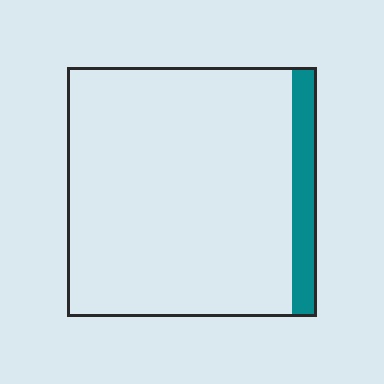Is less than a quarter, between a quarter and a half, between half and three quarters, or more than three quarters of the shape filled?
Less than a quarter.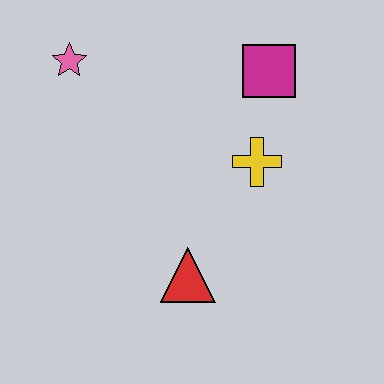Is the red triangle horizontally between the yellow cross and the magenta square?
No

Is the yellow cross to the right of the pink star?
Yes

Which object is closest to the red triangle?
The yellow cross is closest to the red triangle.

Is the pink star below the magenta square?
No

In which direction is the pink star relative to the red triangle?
The pink star is above the red triangle.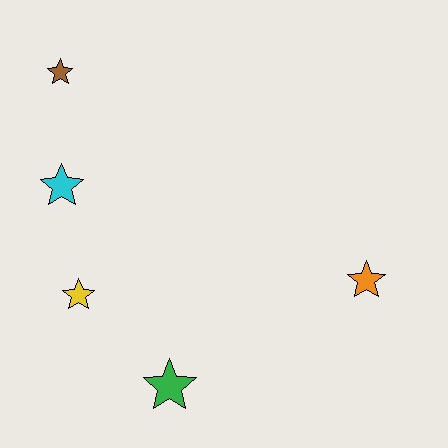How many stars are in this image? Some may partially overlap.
There are 5 stars.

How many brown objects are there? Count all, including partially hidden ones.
There is 1 brown object.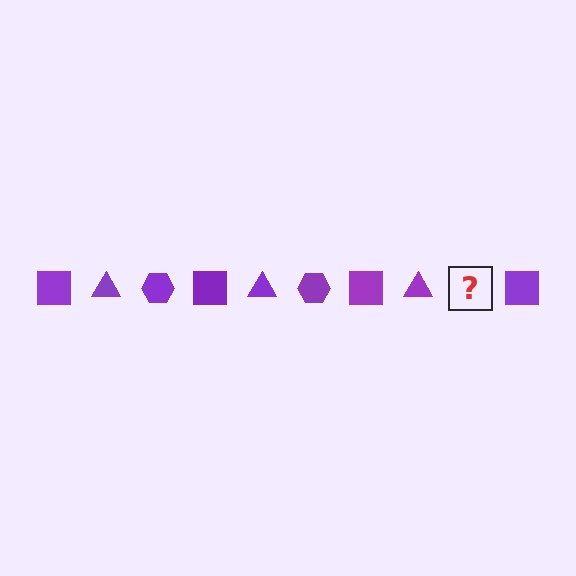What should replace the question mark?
The question mark should be replaced with a purple hexagon.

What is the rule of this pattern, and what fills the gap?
The rule is that the pattern cycles through square, triangle, hexagon shapes in purple. The gap should be filled with a purple hexagon.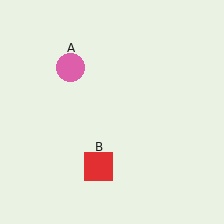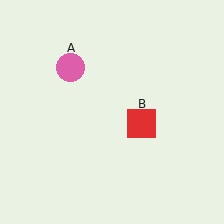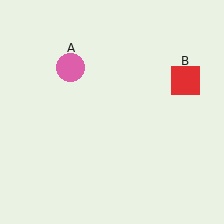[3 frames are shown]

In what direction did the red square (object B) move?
The red square (object B) moved up and to the right.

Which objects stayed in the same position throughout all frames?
Pink circle (object A) remained stationary.